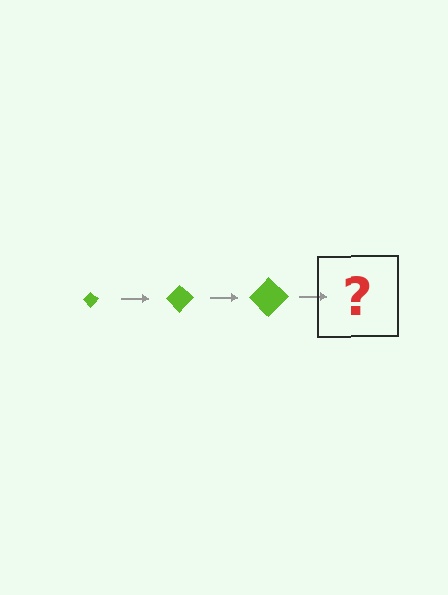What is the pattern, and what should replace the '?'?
The pattern is that the diamond gets progressively larger each step. The '?' should be a lime diamond, larger than the previous one.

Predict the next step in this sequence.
The next step is a lime diamond, larger than the previous one.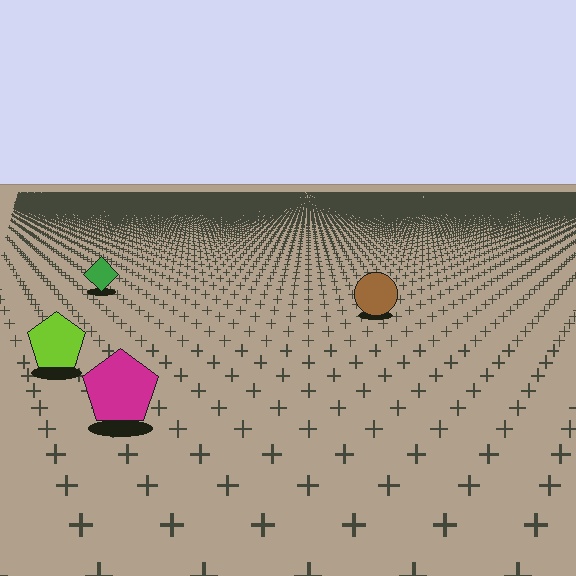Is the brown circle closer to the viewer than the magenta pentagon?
No. The magenta pentagon is closer — you can tell from the texture gradient: the ground texture is coarser near it.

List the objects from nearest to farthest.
From nearest to farthest: the magenta pentagon, the lime pentagon, the brown circle, the green diamond.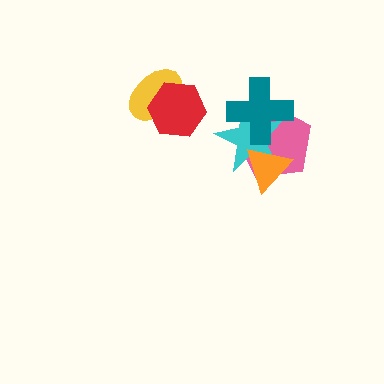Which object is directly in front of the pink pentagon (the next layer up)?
The cyan star is directly in front of the pink pentagon.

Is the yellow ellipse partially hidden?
Yes, it is partially covered by another shape.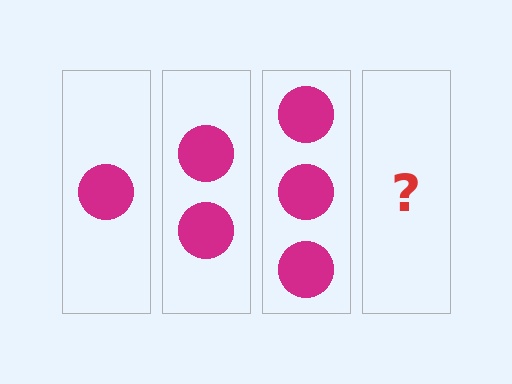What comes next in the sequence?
The next element should be 4 circles.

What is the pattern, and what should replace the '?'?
The pattern is that each step adds one more circle. The '?' should be 4 circles.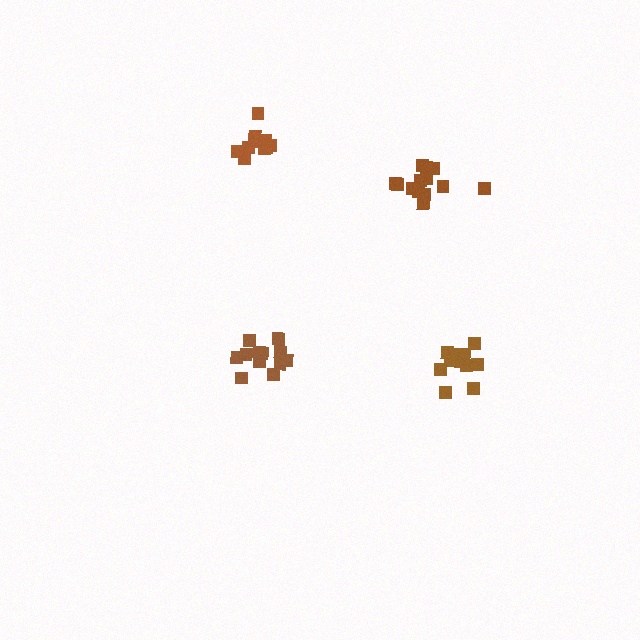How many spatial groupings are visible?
There are 4 spatial groupings.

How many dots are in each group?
Group 1: 10 dots, Group 2: 12 dots, Group 3: 13 dots, Group 4: 12 dots (47 total).